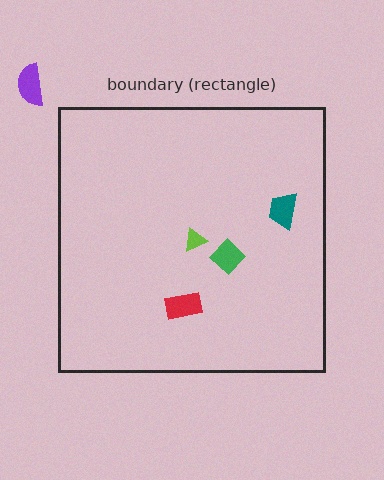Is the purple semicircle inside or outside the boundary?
Outside.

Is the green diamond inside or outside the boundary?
Inside.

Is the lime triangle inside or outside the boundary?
Inside.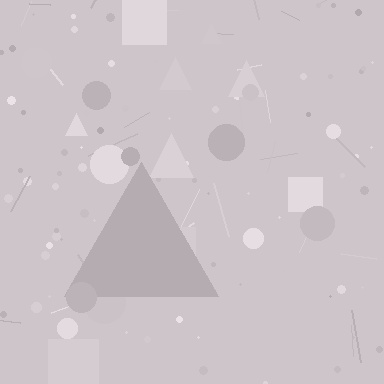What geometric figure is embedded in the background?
A triangle is embedded in the background.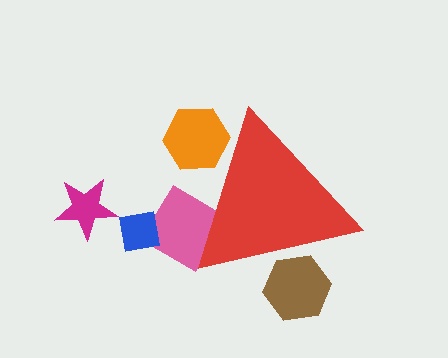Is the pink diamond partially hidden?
Yes, the pink diamond is partially hidden behind the red triangle.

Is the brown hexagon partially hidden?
Yes, the brown hexagon is partially hidden behind the red triangle.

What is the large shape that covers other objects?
A red triangle.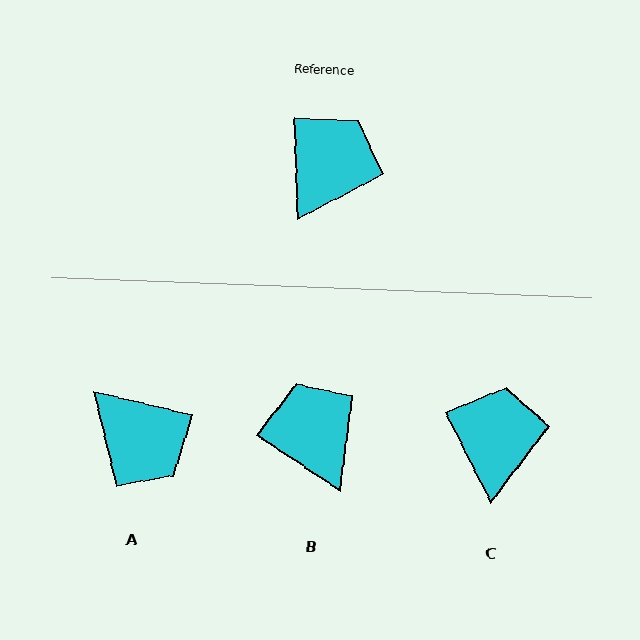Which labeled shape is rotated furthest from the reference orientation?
A, about 104 degrees away.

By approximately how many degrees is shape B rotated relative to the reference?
Approximately 55 degrees counter-clockwise.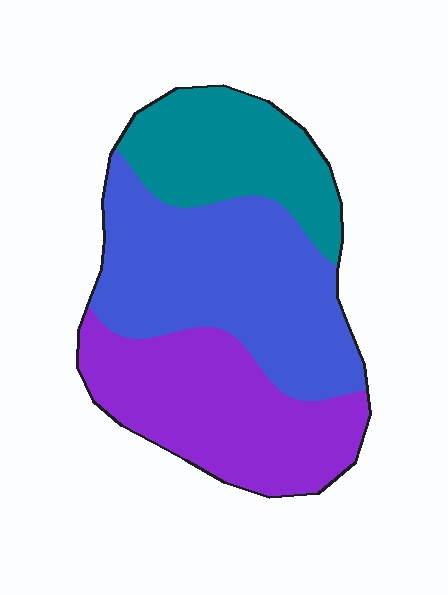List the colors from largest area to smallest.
From largest to smallest: blue, purple, teal.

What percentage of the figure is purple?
Purple covers 34% of the figure.